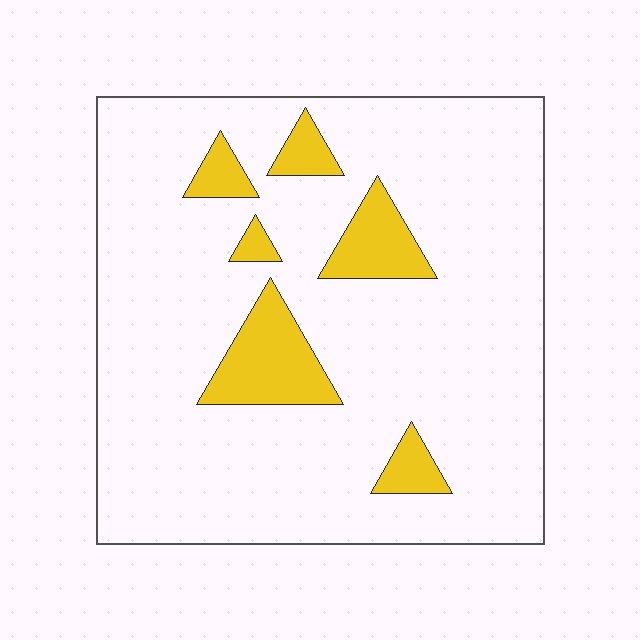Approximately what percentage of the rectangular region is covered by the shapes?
Approximately 15%.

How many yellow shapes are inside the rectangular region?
6.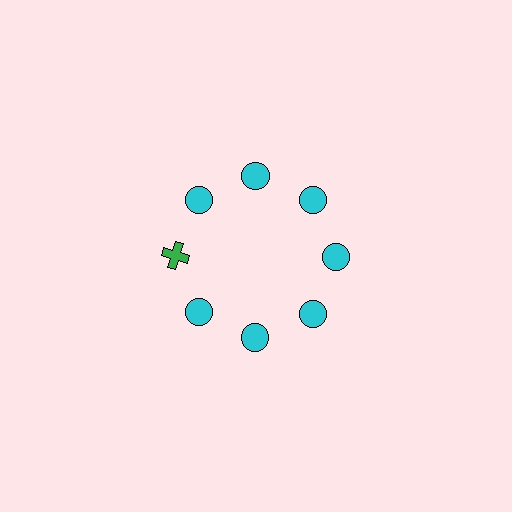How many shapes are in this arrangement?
There are 8 shapes arranged in a ring pattern.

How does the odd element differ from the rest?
It differs in both color (green instead of cyan) and shape (cross instead of circle).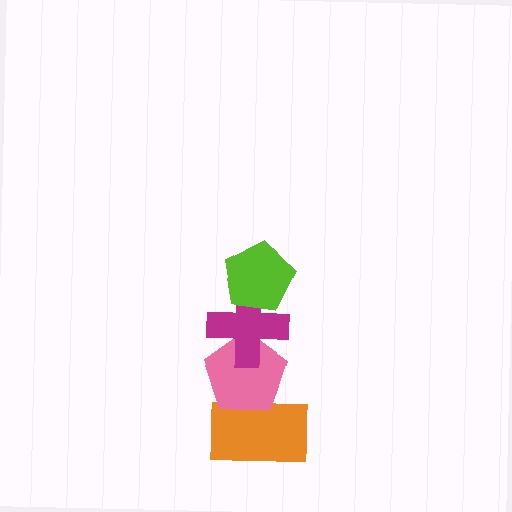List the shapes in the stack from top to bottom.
From top to bottom: the lime pentagon, the magenta cross, the pink pentagon, the orange rectangle.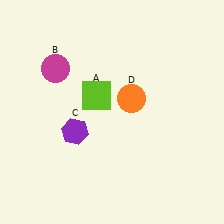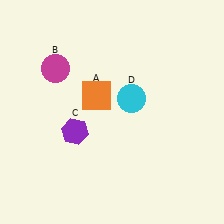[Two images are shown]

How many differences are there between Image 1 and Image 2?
There are 2 differences between the two images.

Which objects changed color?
A changed from lime to orange. D changed from orange to cyan.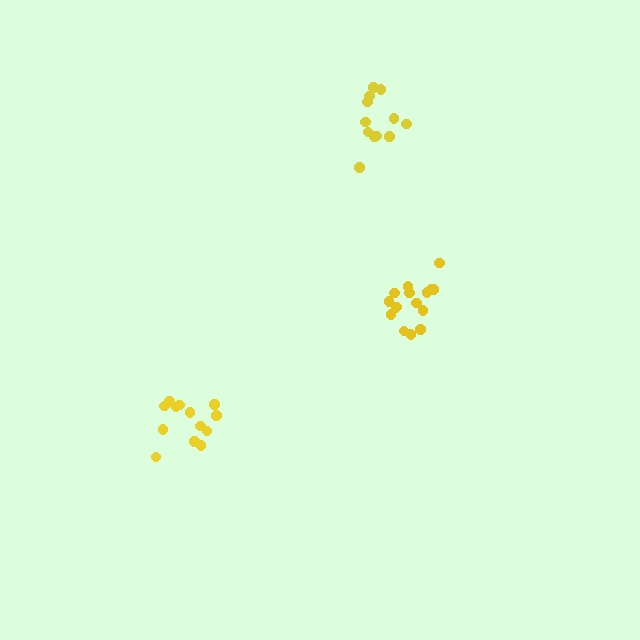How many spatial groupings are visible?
There are 3 spatial groupings.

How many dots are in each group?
Group 1: 12 dots, Group 2: 13 dots, Group 3: 16 dots (41 total).